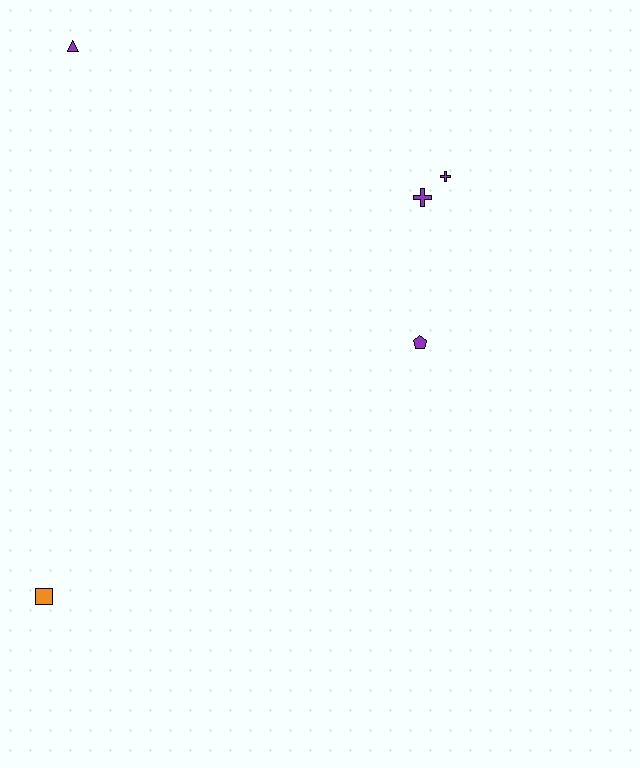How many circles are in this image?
There are no circles.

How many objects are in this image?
There are 5 objects.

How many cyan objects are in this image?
There are no cyan objects.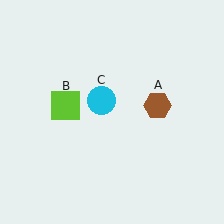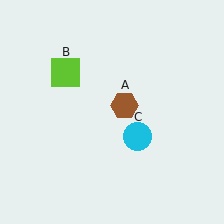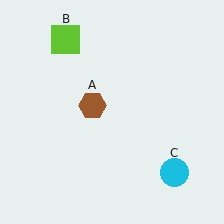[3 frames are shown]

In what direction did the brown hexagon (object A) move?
The brown hexagon (object A) moved left.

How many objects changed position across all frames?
3 objects changed position: brown hexagon (object A), lime square (object B), cyan circle (object C).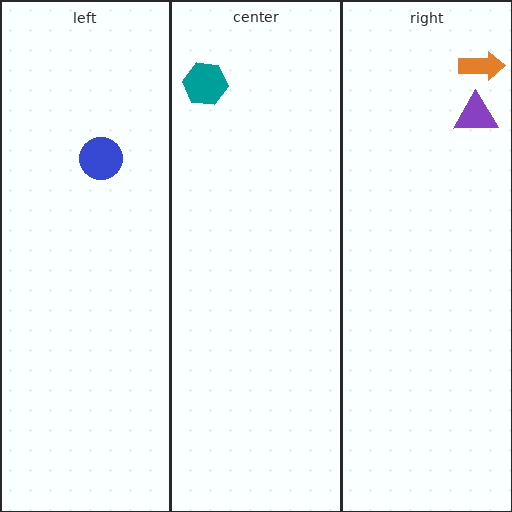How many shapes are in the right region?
2.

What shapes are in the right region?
The orange arrow, the purple triangle.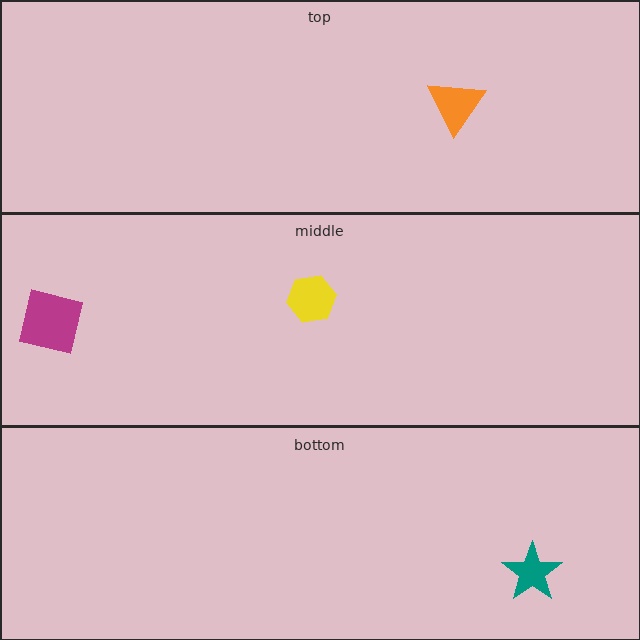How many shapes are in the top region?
1.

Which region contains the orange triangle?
The top region.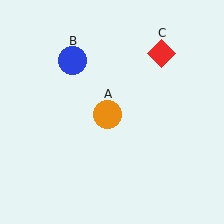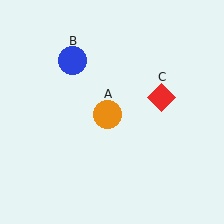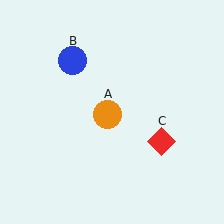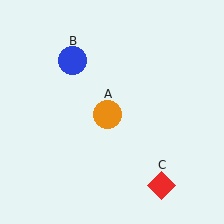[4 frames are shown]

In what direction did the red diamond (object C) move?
The red diamond (object C) moved down.